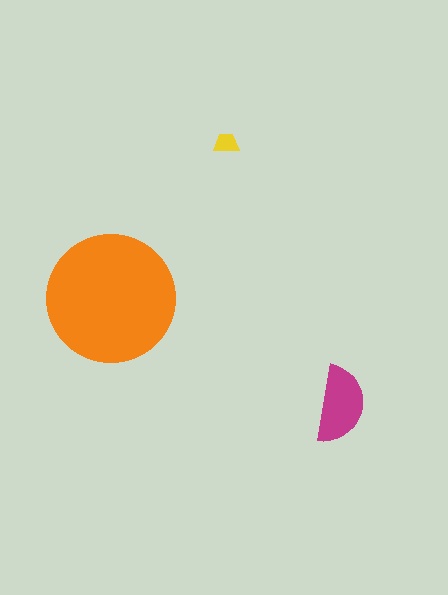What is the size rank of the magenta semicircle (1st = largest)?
2nd.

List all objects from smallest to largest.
The yellow trapezoid, the magenta semicircle, the orange circle.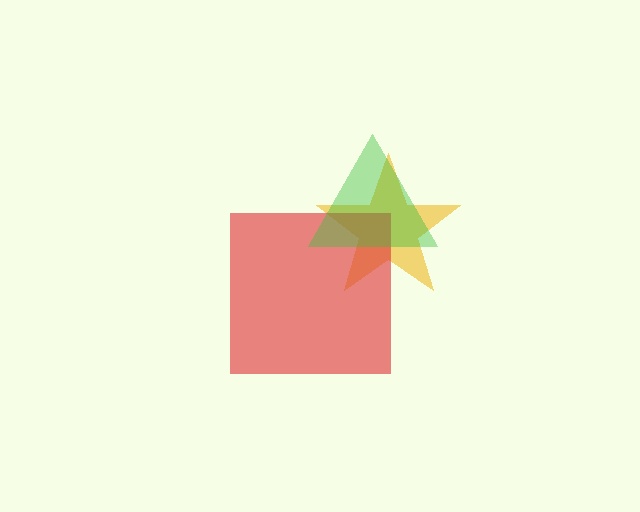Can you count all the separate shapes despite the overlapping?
Yes, there are 3 separate shapes.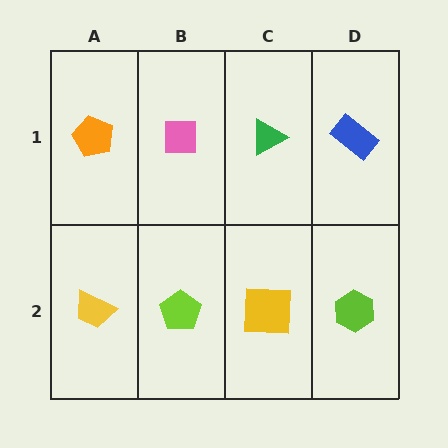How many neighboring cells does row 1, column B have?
3.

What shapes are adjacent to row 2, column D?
A blue rectangle (row 1, column D), a yellow square (row 2, column C).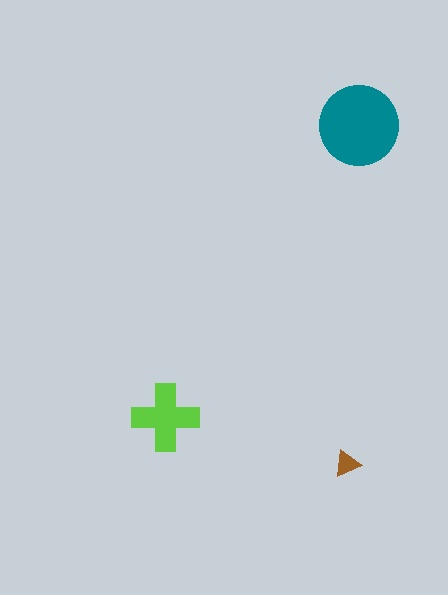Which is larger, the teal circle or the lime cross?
The teal circle.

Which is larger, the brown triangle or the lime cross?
The lime cross.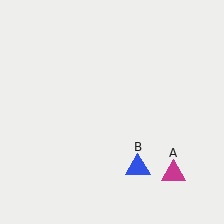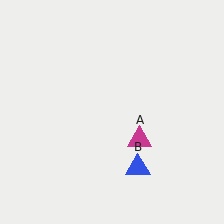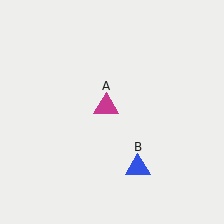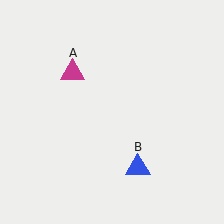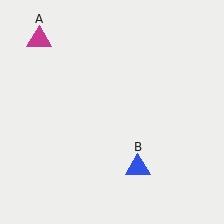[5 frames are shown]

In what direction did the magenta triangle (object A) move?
The magenta triangle (object A) moved up and to the left.